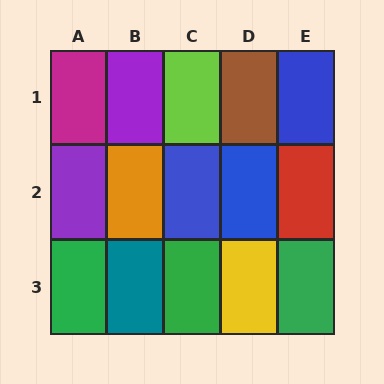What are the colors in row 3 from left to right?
Green, teal, green, yellow, green.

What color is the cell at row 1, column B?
Purple.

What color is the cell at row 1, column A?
Magenta.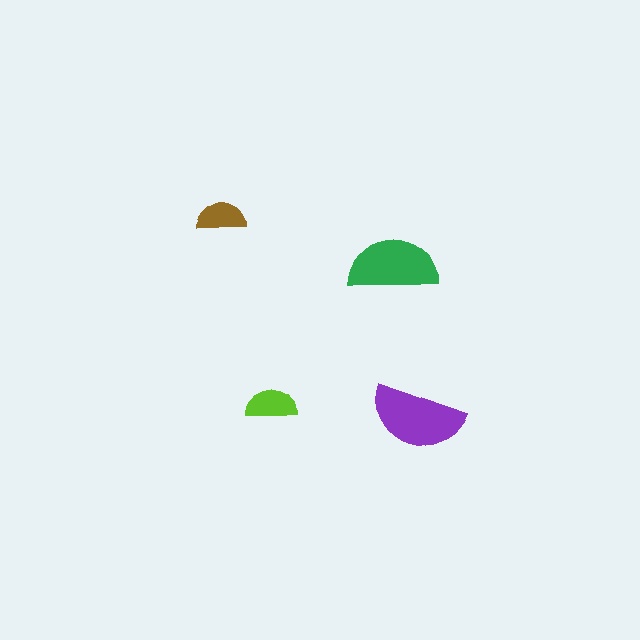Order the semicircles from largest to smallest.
the purple one, the green one, the lime one, the brown one.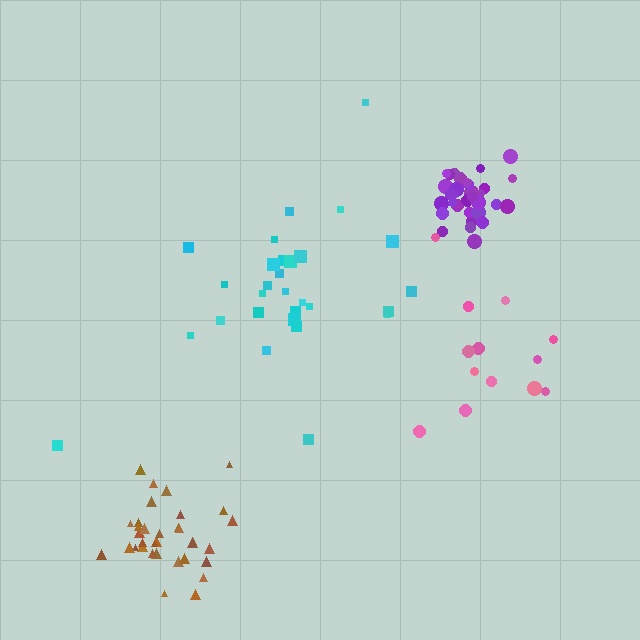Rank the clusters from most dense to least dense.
purple, brown, pink, cyan.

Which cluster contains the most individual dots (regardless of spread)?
Brown (34).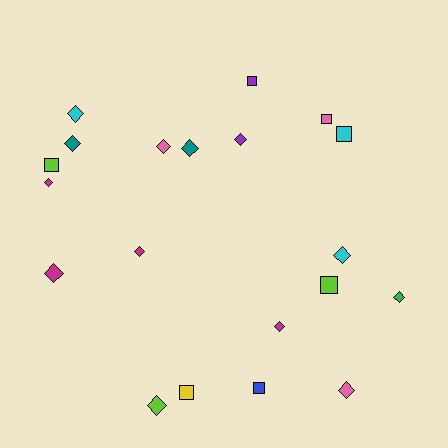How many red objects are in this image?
There are no red objects.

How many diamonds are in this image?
There are 13 diamonds.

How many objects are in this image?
There are 20 objects.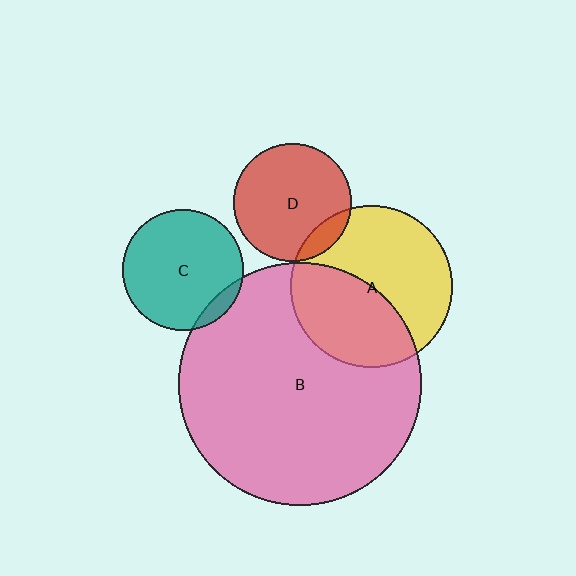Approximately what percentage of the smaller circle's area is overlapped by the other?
Approximately 45%.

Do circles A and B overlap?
Yes.